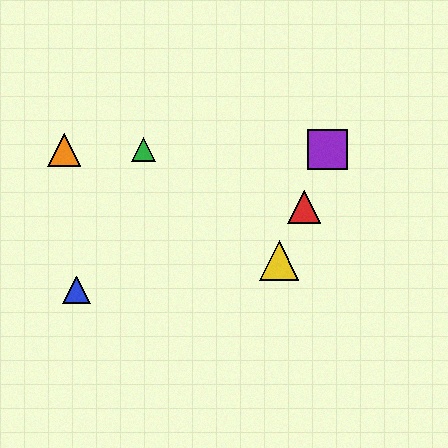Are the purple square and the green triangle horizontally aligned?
Yes, both are at y≈150.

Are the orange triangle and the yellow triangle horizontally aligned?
No, the orange triangle is at y≈150 and the yellow triangle is at y≈260.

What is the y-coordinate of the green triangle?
The green triangle is at y≈150.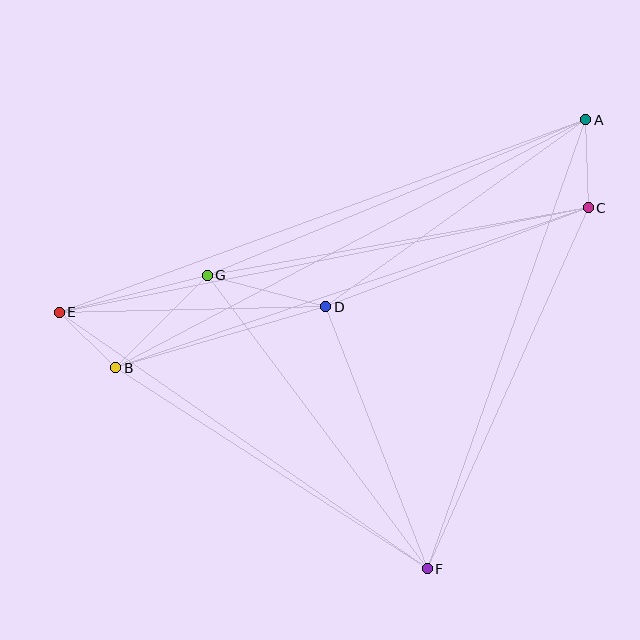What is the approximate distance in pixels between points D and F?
The distance between D and F is approximately 281 pixels.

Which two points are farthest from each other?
Points A and E are farthest from each other.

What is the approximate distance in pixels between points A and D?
The distance between A and D is approximately 320 pixels.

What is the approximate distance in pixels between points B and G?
The distance between B and G is approximately 130 pixels.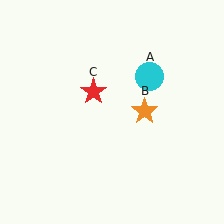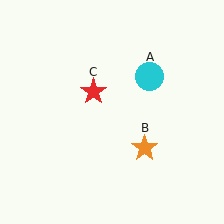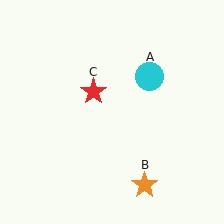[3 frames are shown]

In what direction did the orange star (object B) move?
The orange star (object B) moved down.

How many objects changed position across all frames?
1 object changed position: orange star (object B).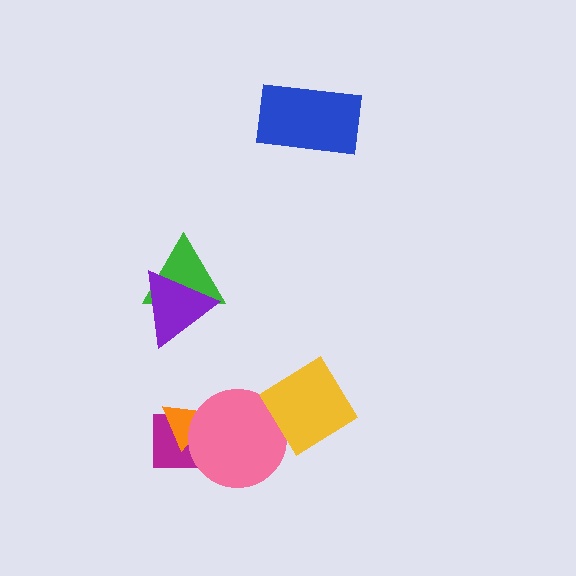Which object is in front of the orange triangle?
The pink circle is in front of the orange triangle.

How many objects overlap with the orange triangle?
2 objects overlap with the orange triangle.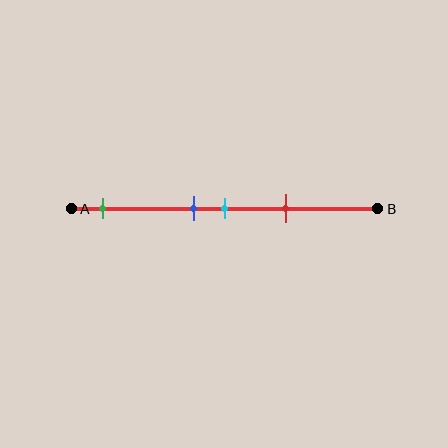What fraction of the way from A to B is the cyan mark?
The cyan mark is approximately 50% (0.5) of the way from A to B.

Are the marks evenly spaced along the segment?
No, the marks are not evenly spaced.